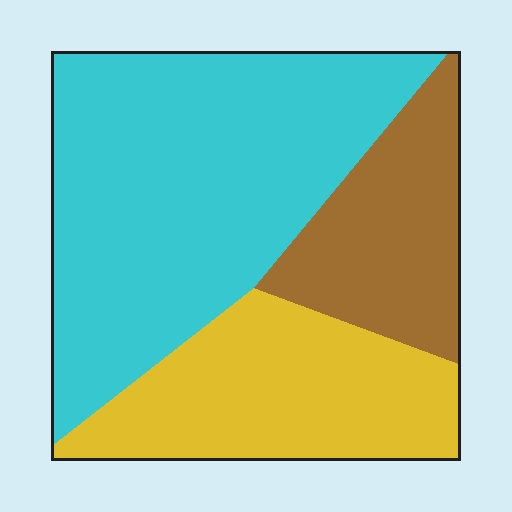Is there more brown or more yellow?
Yellow.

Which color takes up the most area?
Cyan, at roughly 50%.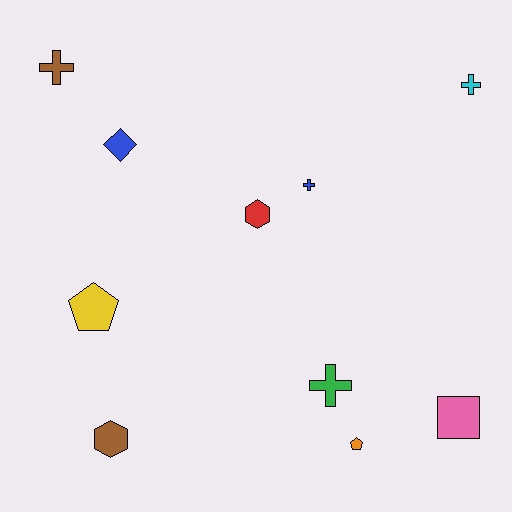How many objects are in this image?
There are 10 objects.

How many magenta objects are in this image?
There are no magenta objects.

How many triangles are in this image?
There are no triangles.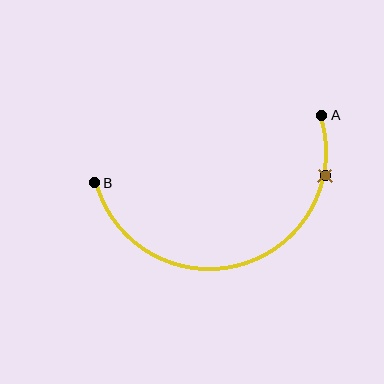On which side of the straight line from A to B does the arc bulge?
The arc bulges below the straight line connecting A and B.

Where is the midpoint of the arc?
The arc midpoint is the point on the curve farthest from the straight line joining A and B. It sits below that line.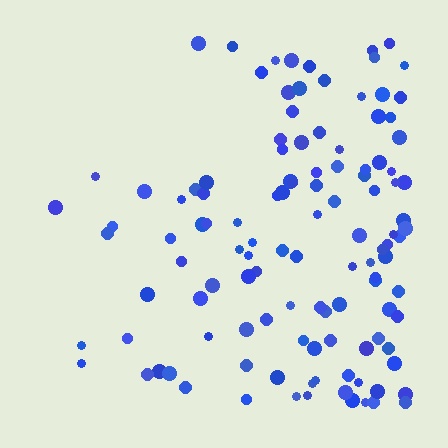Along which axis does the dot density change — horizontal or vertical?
Horizontal.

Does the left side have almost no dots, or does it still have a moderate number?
Still a moderate number, just noticeably fewer than the right.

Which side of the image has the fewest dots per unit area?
The left.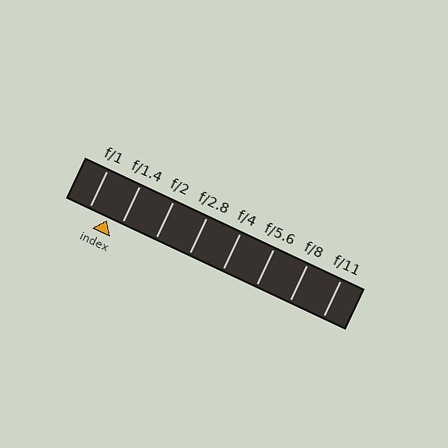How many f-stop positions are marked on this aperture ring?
There are 8 f-stop positions marked.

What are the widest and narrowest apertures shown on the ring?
The widest aperture shown is f/1 and the narrowest is f/11.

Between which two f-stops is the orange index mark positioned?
The index mark is between f/1 and f/1.4.